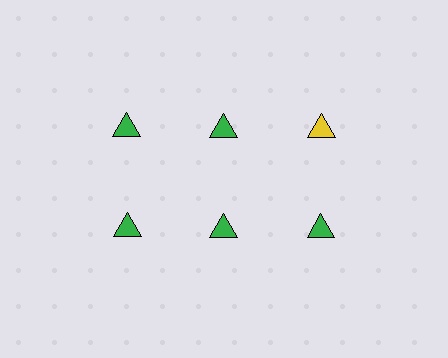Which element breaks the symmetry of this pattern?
The yellow triangle in the top row, center column breaks the symmetry. All other shapes are green triangles.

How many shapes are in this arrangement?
There are 6 shapes arranged in a grid pattern.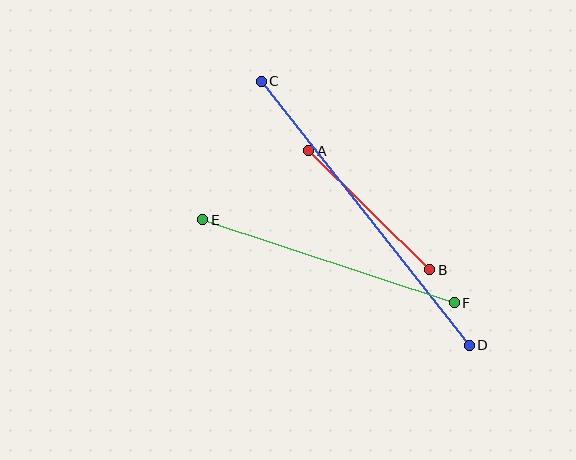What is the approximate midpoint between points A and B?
The midpoint is at approximately (369, 210) pixels.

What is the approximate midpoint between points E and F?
The midpoint is at approximately (328, 261) pixels.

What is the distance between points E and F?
The distance is approximately 265 pixels.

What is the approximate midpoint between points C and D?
The midpoint is at approximately (365, 213) pixels.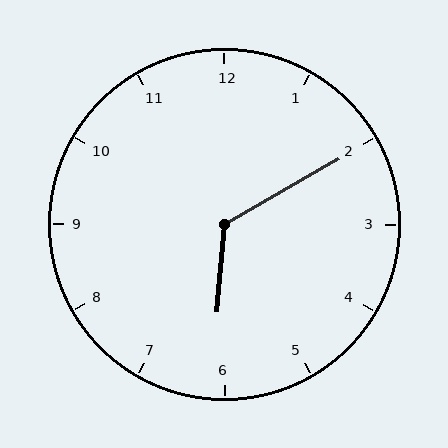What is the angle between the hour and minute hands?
Approximately 125 degrees.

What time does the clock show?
6:10.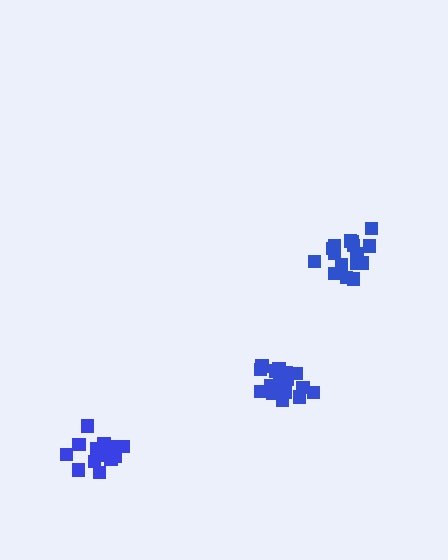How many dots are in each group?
Group 1: 17 dots, Group 2: 13 dots, Group 3: 17 dots (47 total).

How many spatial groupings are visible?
There are 3 spatial groupings.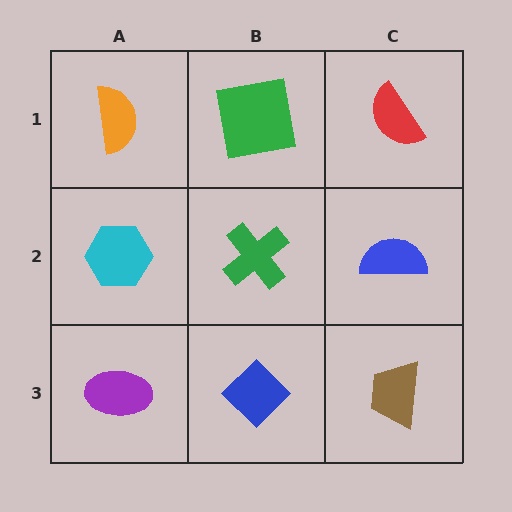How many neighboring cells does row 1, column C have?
2.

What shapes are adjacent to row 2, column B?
A green square (row 1, column B), a blue diamond (row 3, column B), a cyan hexagon (row 2, column A), a blue semicircle (row 2, column C).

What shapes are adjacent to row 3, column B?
A green cross (row 2, column B), a purple ellipse (row 3, column A), a brown trapezoid (row 3, column C).